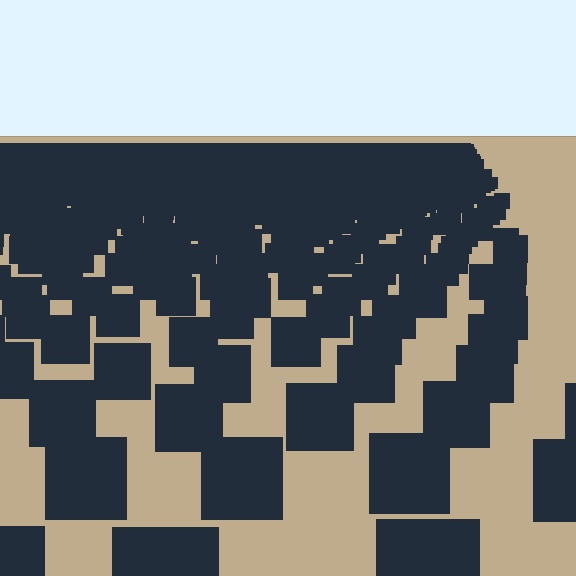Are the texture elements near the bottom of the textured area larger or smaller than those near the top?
Larger. Near the bottom, elements are closer to the viewer and appear at a bigger on-screen size.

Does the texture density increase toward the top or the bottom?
Density increases toward the top.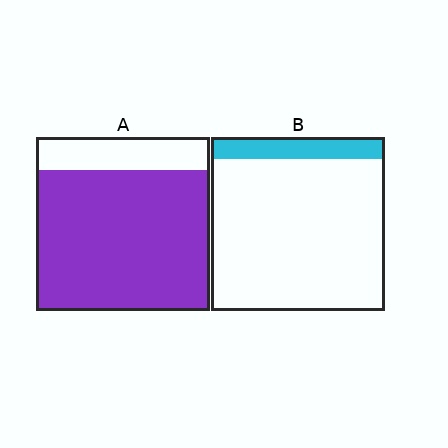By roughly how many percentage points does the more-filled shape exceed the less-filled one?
By roughly 70 percentage points (A over B).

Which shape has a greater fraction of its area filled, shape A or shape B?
Shape A.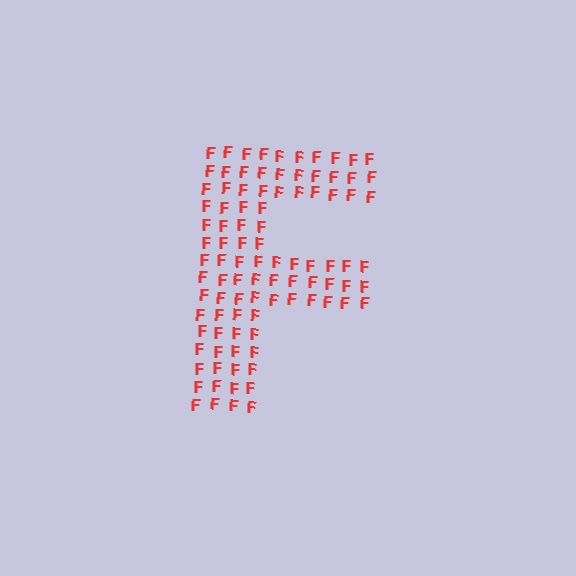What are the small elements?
The small elements are letter F's.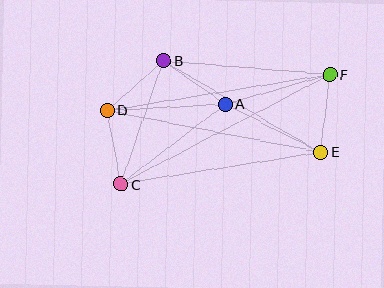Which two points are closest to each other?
Points C and D are closest to each other.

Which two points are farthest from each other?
Points C and F are farthest from each other.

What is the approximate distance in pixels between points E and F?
The distance between E and F is approximately 78 pixels.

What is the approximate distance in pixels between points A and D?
The distance between A and D is approximately 118 pixels.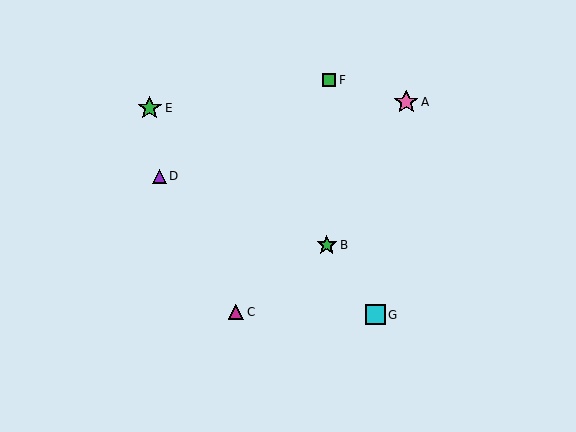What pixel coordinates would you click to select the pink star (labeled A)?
Click at (406, 102) to select the pink star A.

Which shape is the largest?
The pink star (labeled A) is the largest.